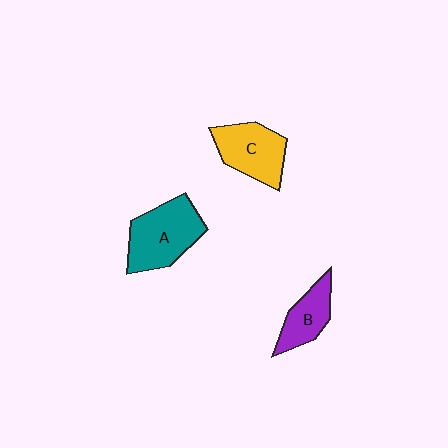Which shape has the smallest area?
Shape B (purple).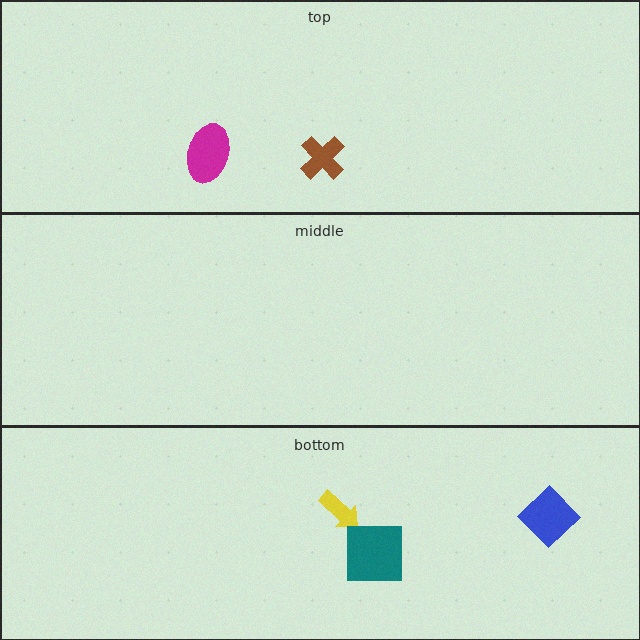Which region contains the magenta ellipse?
The top region.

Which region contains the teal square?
The bottom region.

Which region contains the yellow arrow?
The bottom region.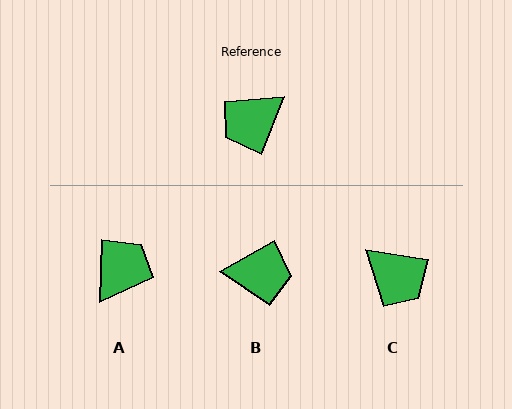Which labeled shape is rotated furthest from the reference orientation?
A, about 160 degrees away.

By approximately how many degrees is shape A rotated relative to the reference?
Approximately 160 degrees clockwise.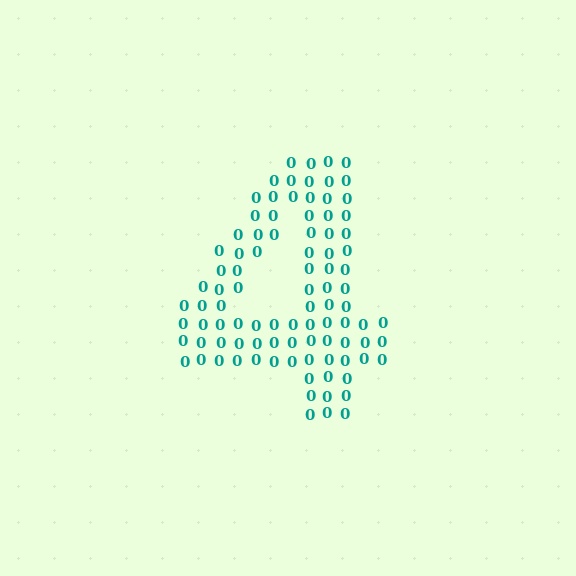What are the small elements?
The small elements are digit 0's.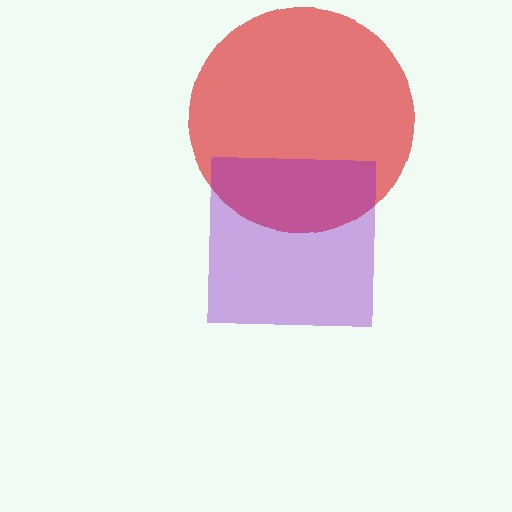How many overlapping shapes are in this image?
There are 2 overlapping shapes in the image.